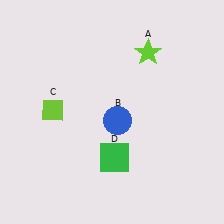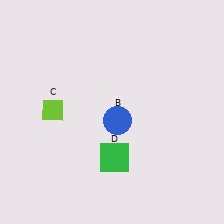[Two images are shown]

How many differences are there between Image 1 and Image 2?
There is 1 difference between the two images.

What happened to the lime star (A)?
The lime star (A) was removed in Image 2. It was in the top-right area of Image 1.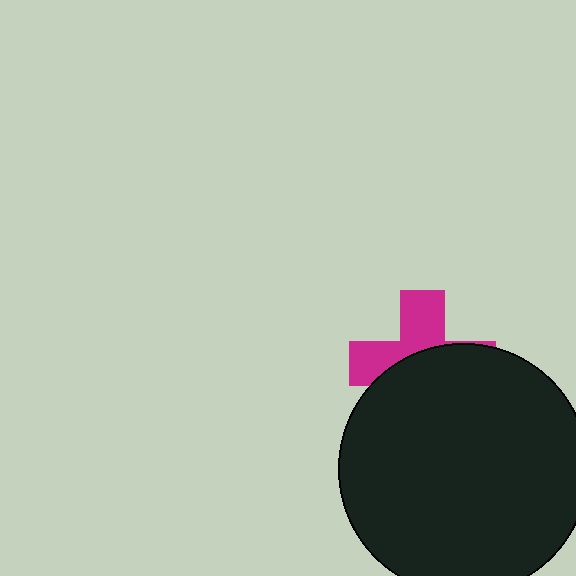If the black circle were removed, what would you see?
You would see the complete magenta cross.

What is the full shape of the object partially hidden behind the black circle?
The partially hidden object is a magenta cross.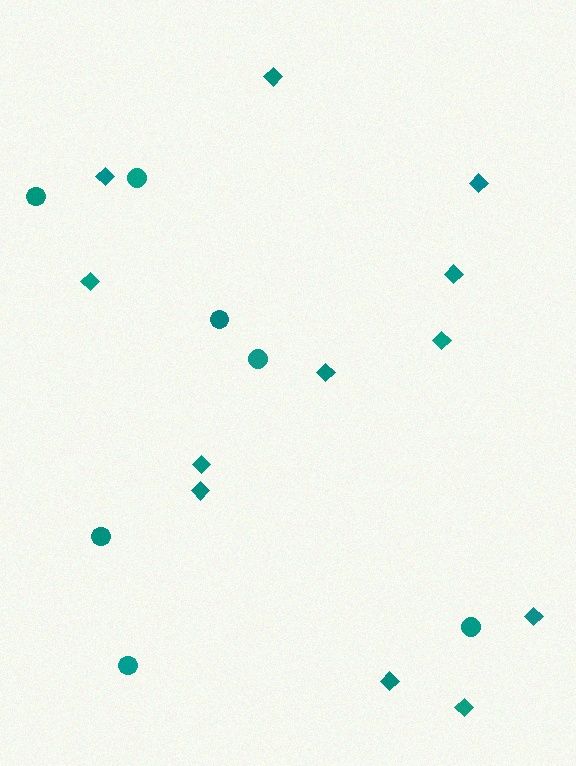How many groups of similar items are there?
There are 2 groups: one group of circles (7) and one group of diamonds (12).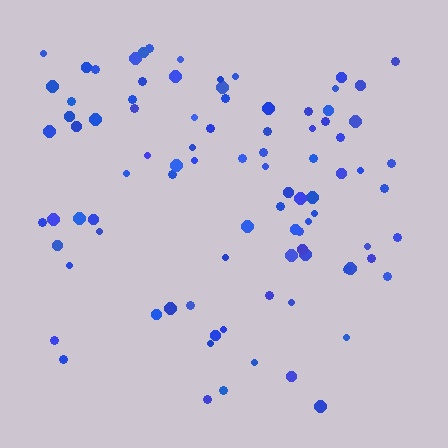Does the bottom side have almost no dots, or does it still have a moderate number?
Still a moderate number, just noticeably fewer than the top.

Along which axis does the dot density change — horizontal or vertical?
Vertical.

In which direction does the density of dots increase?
From bottom to top, with the top side densest.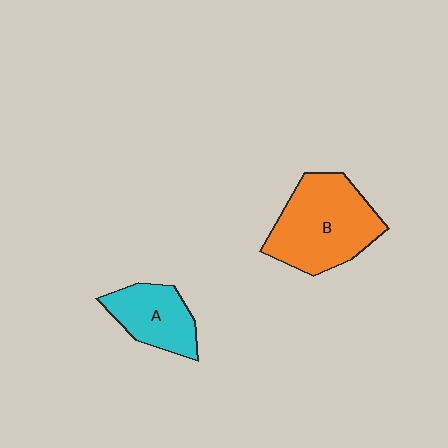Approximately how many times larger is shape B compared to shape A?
Approximately 1.7 times.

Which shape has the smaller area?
Shape A (cyan).